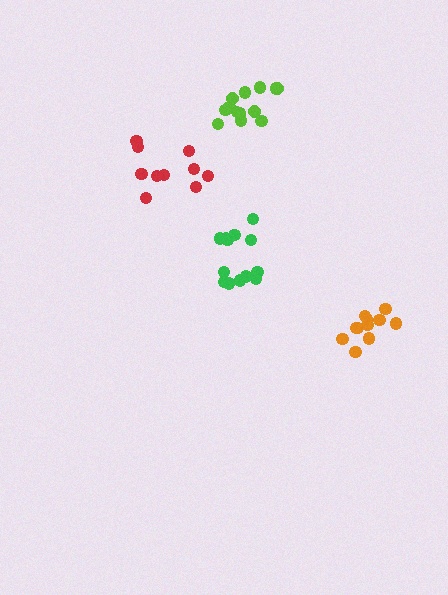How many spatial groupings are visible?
There are 4 spatial groupings.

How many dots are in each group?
Group 1: 13 dots, Group 2: 10 dots, Group 3: 13 dots, Group 4: 11 dots (47 total).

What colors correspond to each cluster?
The clusters are colored: green, red, lime, orange.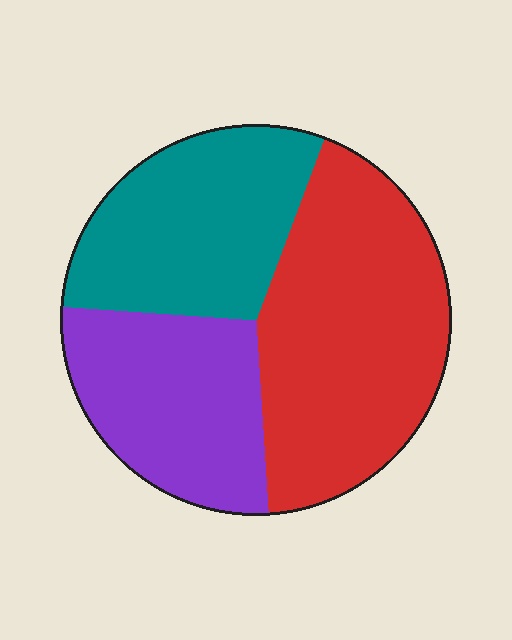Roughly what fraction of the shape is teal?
Teal takes up about one third (1/3) of the shape.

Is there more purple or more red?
Red.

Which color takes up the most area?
Red, at roughly 45%.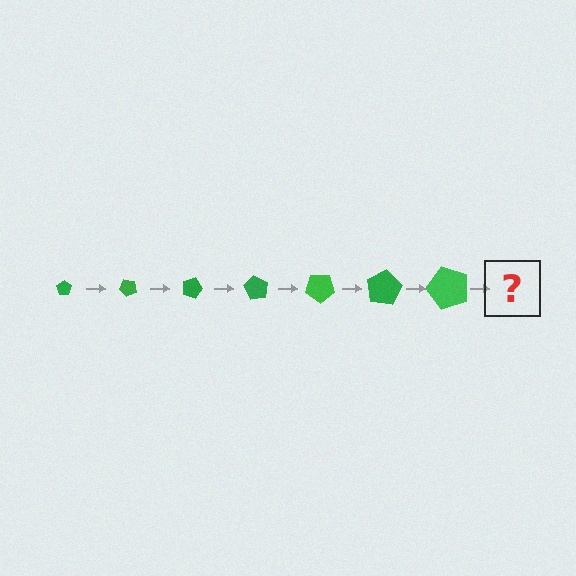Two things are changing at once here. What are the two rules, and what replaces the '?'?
The two rules are that the pentagon grows larger each step and it rotates 45 degrees each step. The '?' should be a pentagon, larger than the previous one and rotated 315 degrees from the start.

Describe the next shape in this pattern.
It should be a pentagon, larger than the previous one and rotated 315 degrees from the start.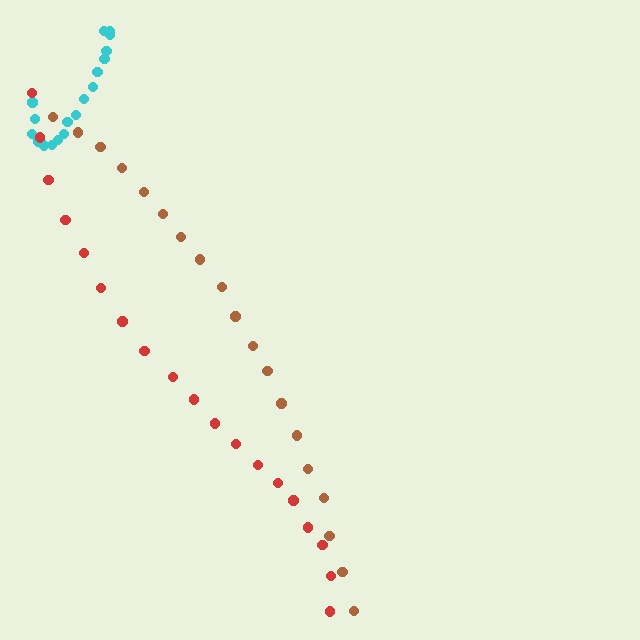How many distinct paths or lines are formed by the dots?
There are 3 distinct paths.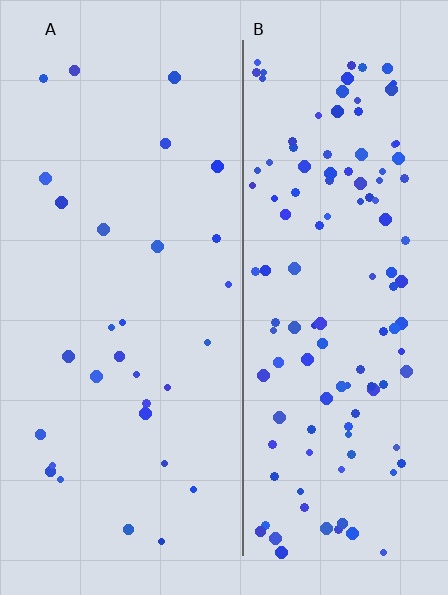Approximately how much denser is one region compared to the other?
Approximately 3.9× — region B over region A.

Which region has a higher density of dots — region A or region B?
B (the right).